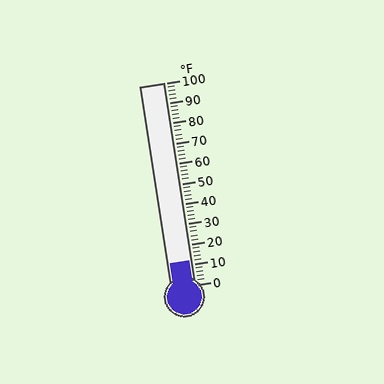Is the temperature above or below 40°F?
The temperature is below 40°F.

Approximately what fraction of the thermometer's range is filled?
The thermometer is filled to approximately 10% of its range.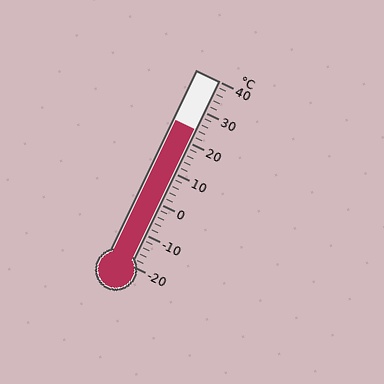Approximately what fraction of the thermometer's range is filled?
The thermometer is filled to approximately 75% of its range.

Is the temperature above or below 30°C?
The temperature is below 30°C.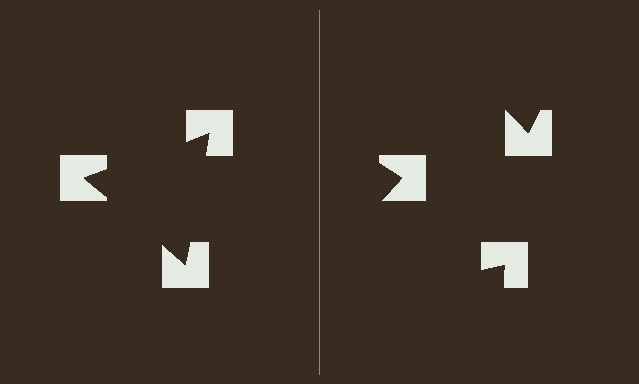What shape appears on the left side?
An illusory triangle.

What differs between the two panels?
The notched squares are positioned identically on both sides; only the wedge orientations differ. On the left they align to a triangle; on the right they are misaligned.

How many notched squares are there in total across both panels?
6 — 3 on each side.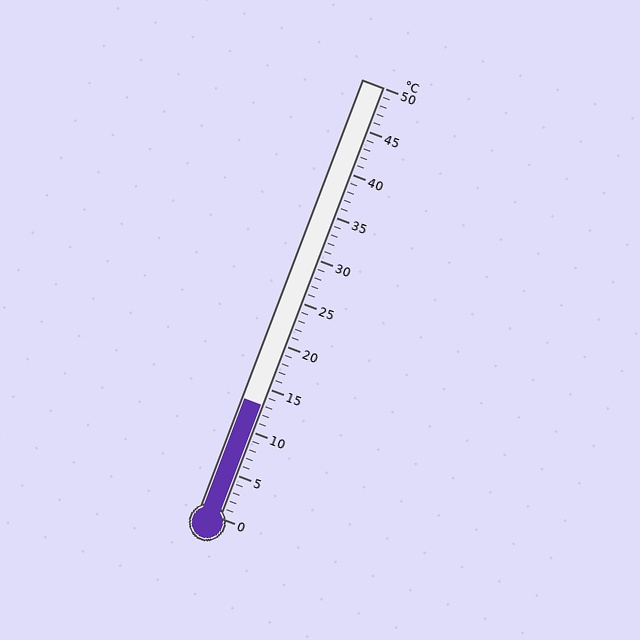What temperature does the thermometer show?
The thermometer shows approximately 13°C.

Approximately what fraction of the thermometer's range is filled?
The thermometer is filled to approximately 25% of its range.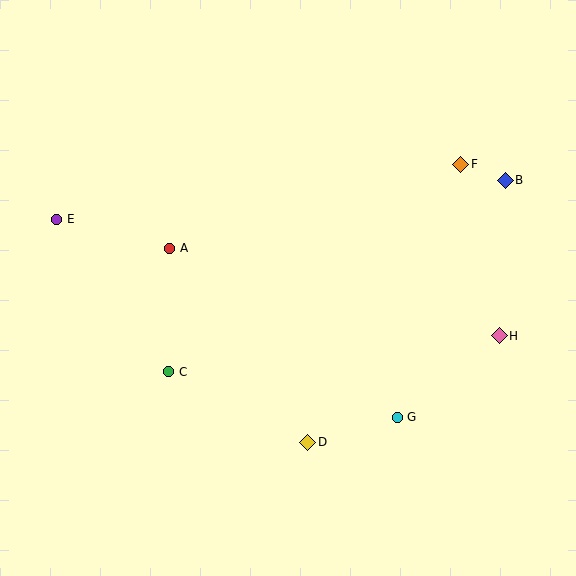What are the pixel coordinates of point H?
Point H is at (499, 336).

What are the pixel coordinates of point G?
Point G is at (397, 417).